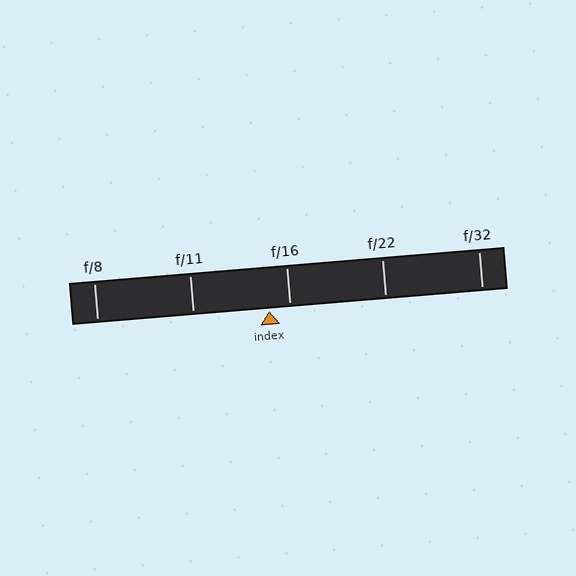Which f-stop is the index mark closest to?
The index mark is closest to f/16.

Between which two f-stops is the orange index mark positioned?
The index mark is between f/11 and f/16.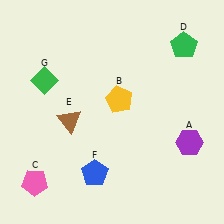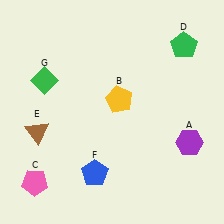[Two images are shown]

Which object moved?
The brown triangle (E) moved left.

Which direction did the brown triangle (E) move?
The brown triangle (E) moved left.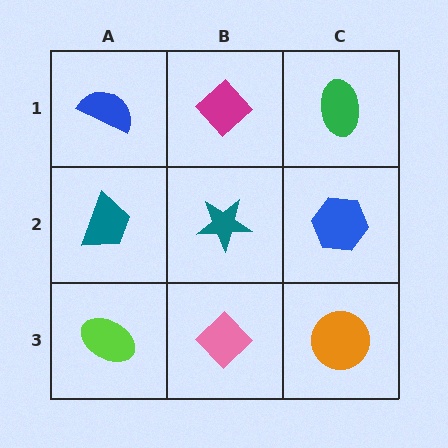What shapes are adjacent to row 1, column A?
A teal trapezoid (row 2, column A), a magenta diamond (row 1, column B).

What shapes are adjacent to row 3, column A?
A teal trapezoid (row 2, column A), a pink diamond (row 3, column B).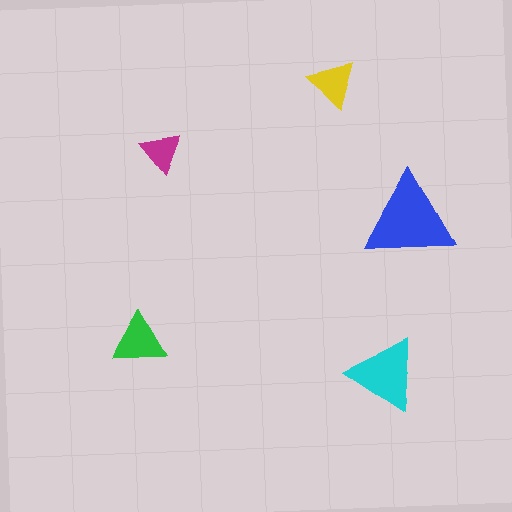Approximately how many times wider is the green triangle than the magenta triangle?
About 1.5 times wider.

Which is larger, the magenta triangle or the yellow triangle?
The yellow one.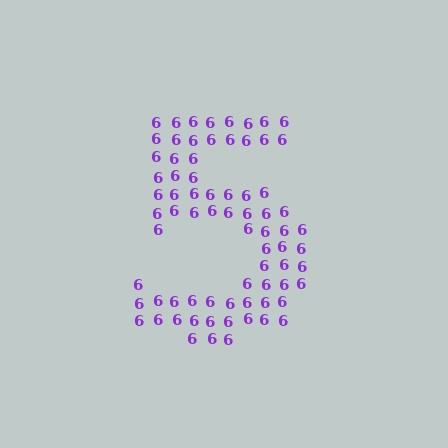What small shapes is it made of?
It is made of small digit 6's.